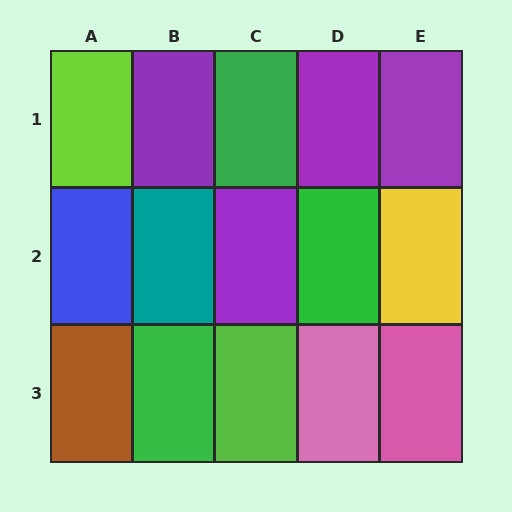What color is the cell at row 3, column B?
Green.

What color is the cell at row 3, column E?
Pink.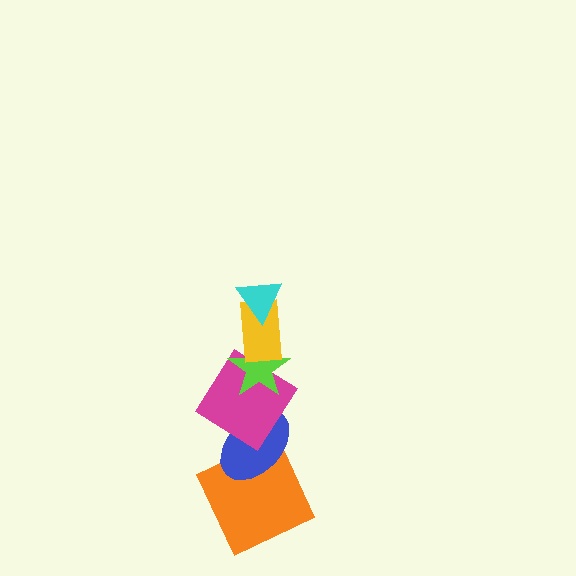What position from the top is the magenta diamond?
The magenta diamond is 4th from the top.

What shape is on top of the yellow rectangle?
The cyan triangle is on top of the yellow rectangle.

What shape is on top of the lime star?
The yellow rectangle is on top of the lime star.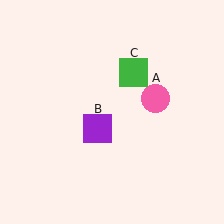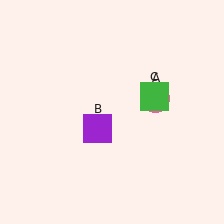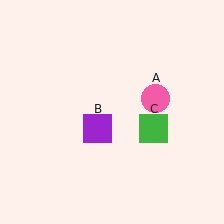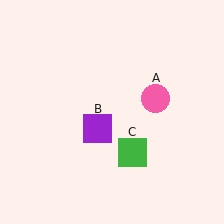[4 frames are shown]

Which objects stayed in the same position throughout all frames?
Pink circle (object A) and purple square (object B) remained stationary.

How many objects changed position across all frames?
1 object changed position: green square (object C).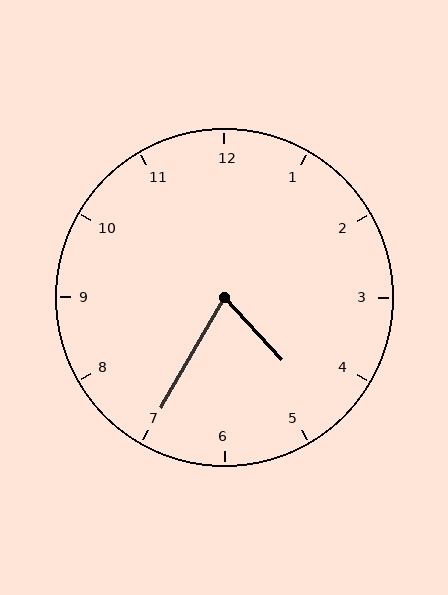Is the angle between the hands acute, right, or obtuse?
It is acute.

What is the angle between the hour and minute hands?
Approximately 72 degrees.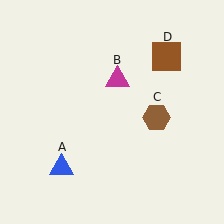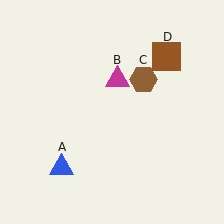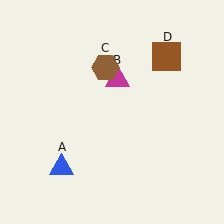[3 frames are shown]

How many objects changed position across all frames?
1 object changed position: brown hexagon (object C).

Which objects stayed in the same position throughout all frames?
Blue triangle (object A) and magenta triangle (object B) and brown square (object D) remained stationary.